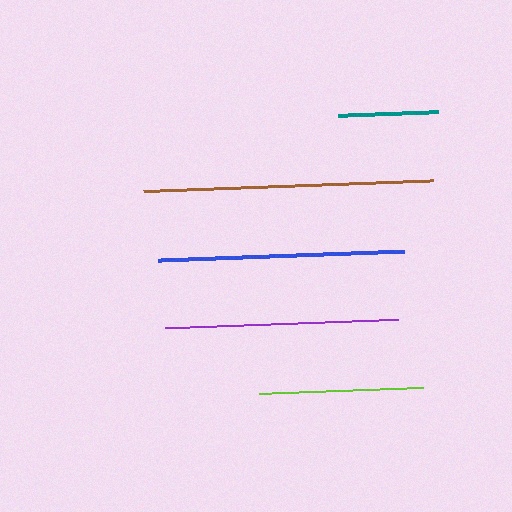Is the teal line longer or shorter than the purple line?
The purple line is longer than the teal line.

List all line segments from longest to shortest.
From longest to shortest: brown, blue, purple, lime, teal.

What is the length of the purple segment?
The purple segment is approximately 234 pixels long.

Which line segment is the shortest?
The teal line is the shortest at approximately 99 pixels.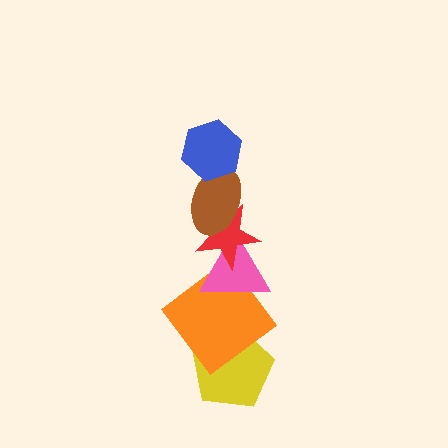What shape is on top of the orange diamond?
The pink triangle is on top of the orange diamond.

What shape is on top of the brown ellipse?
The blue hexagon is on top of the brown ellipse.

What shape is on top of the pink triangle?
The red star is on top of the pink triangle.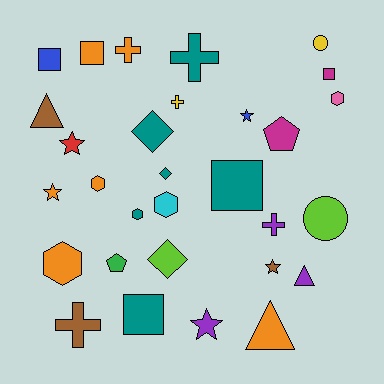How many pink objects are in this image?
There is 1 pink object.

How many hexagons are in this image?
There are 5 hexagons.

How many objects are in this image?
There are 30 objects.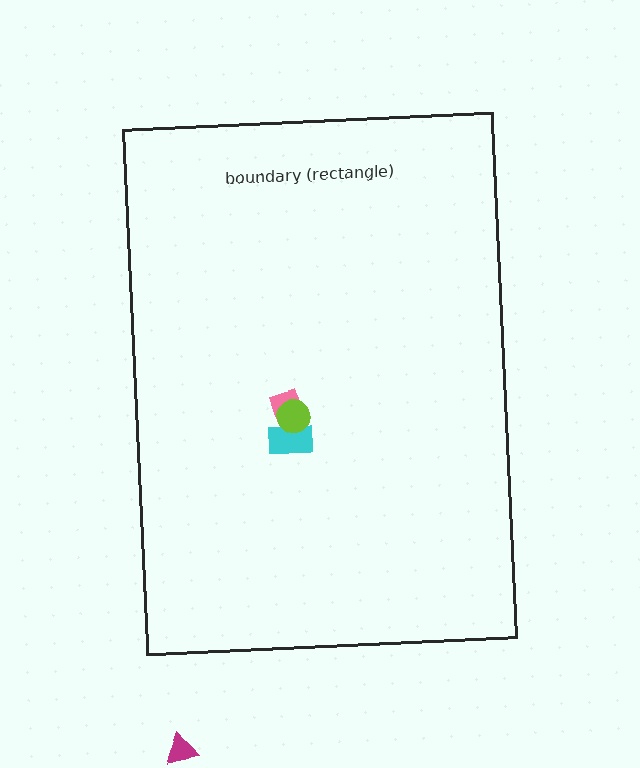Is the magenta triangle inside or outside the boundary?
Outside.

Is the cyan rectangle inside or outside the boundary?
Inside.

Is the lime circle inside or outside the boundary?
Inside.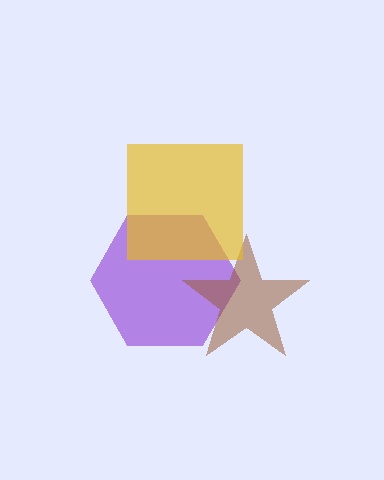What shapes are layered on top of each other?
The layered shapes are: a purple hexagon, a brown star, a yellow square.